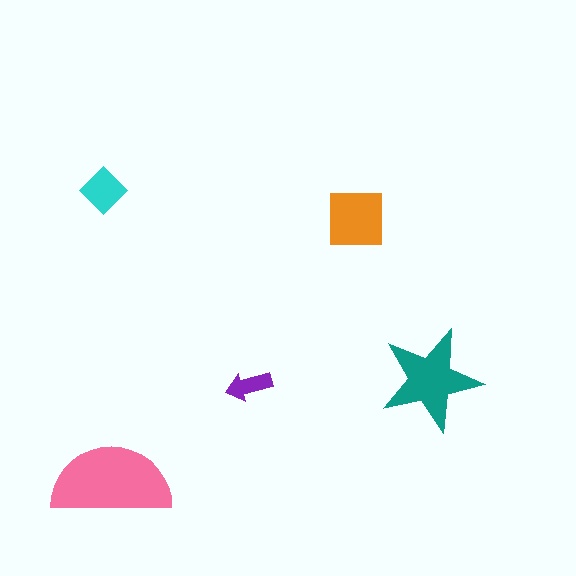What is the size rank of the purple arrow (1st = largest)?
5th.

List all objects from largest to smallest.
The pink semicircle, the teal star, the orange square, the cyan diamond, the purple arrow.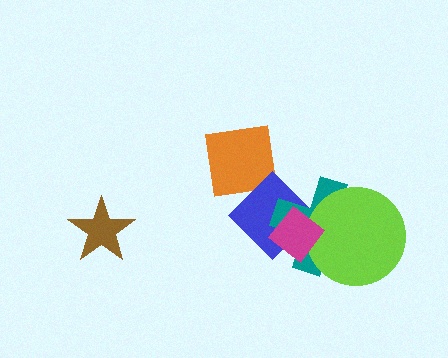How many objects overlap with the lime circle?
2 objects overlap with the lime circle.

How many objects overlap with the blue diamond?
3 objects overlap with the blue diamond.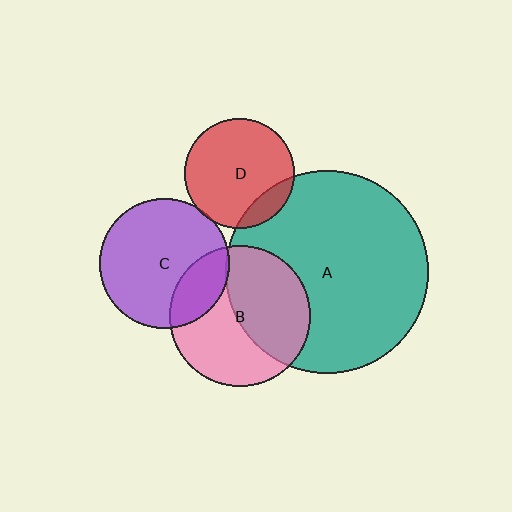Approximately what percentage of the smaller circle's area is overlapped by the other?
Approximately 5%.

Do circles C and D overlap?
Yes.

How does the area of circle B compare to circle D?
Approximately 1.7 times.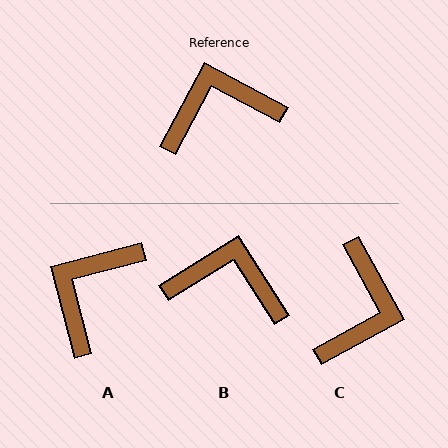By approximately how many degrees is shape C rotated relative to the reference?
Approximately 123 degrees clockwise.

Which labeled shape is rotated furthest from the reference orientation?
C, about 123 degrees away.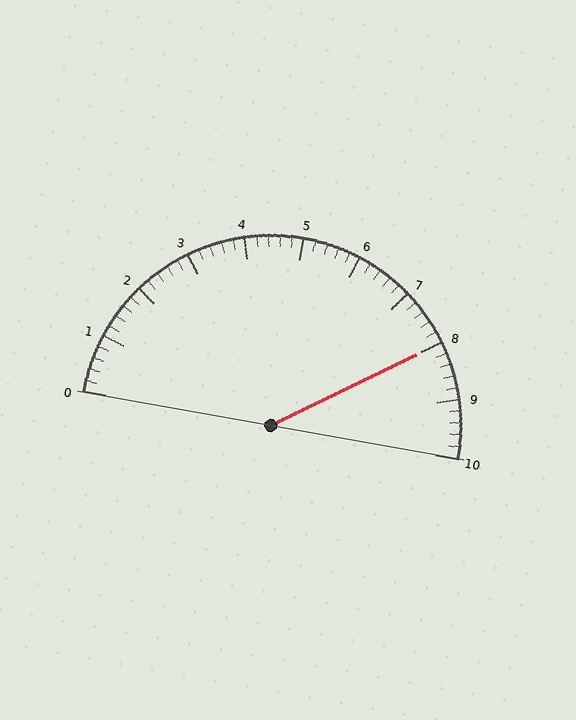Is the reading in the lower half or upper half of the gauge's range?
The reading is in the upper half of the range (0 to 10).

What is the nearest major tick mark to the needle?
The nearest major tick mark is 8.